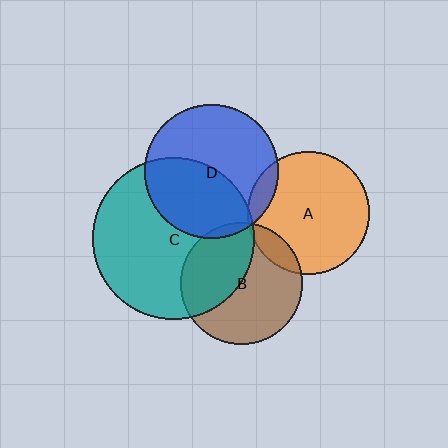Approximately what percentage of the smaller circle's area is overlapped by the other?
Approximately 45%.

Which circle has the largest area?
Circle C (teal).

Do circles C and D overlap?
Yes.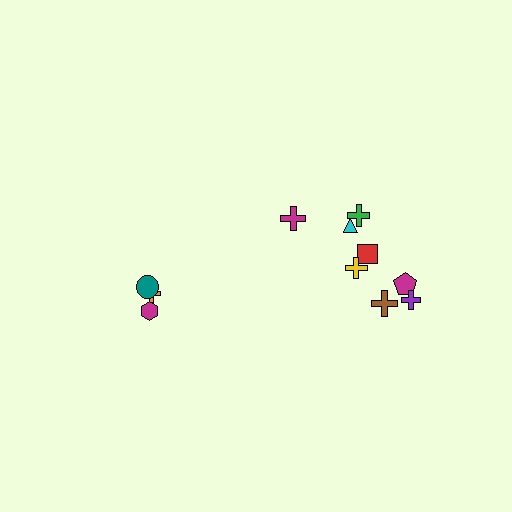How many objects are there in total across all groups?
There are 11 objects.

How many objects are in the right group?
There are 8 objects.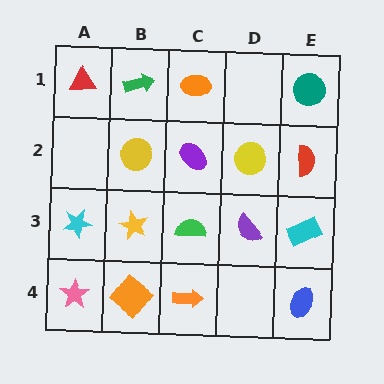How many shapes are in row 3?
5 shapes.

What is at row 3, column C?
A green semicircle.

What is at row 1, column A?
A red triangle.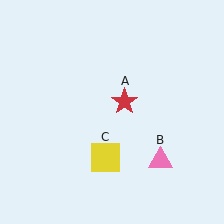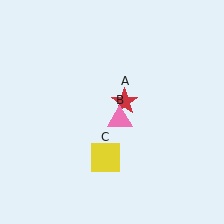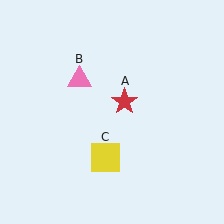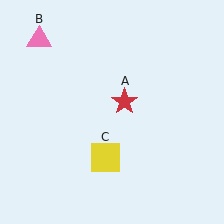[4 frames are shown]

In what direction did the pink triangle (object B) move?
The pink triangle (object B) moved up and to the left.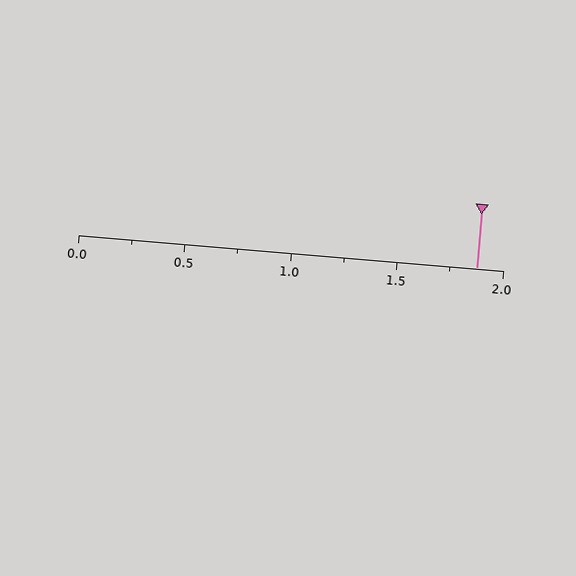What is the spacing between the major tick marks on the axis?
The major ticks are spaced 0.5 apart.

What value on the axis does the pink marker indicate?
The marker indicates approximately 1.88.